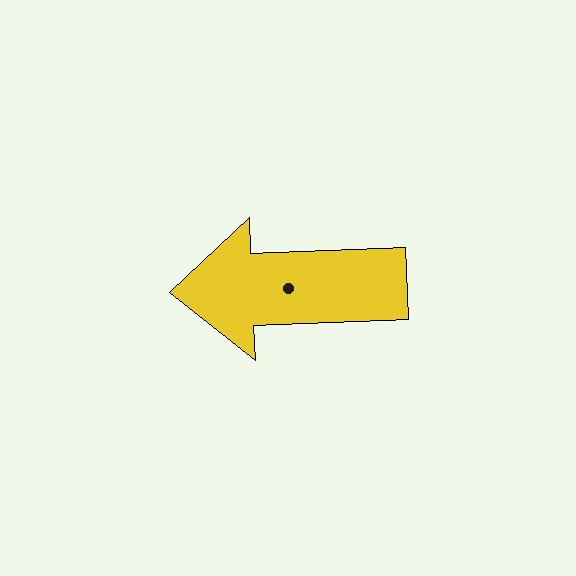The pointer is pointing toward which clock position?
Roughly 9 o'clock.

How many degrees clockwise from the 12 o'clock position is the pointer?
Approximately 268 degrees.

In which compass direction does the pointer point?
West.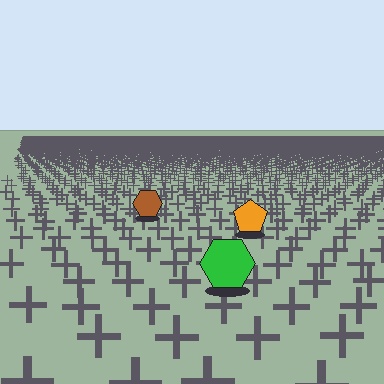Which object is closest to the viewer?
The green hexagon is closest. The texture marks near it are larger and more spread out.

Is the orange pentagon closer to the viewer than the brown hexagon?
Yes. The orange pentagon is closer — you can tell from the texture gradient: the ground texture is coarser near it.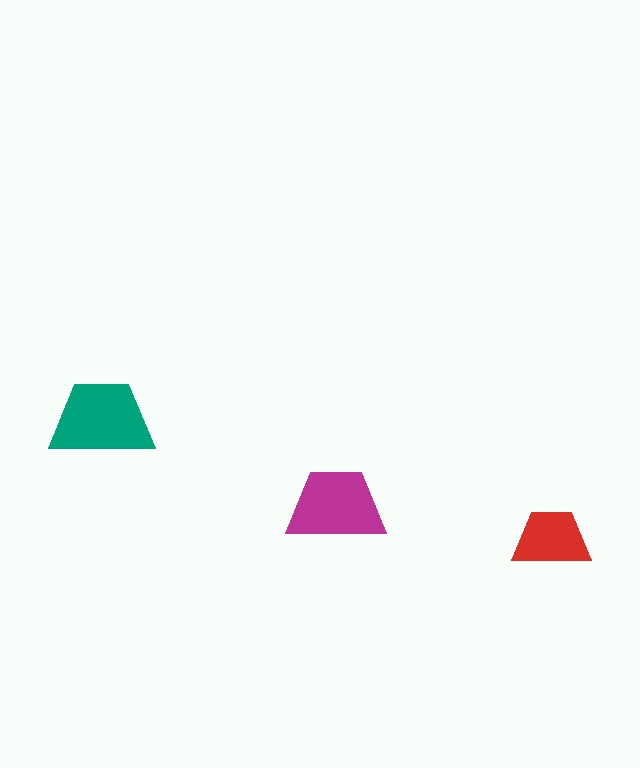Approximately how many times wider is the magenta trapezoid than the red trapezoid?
About 1.5 times wider.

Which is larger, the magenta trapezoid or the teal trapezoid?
The teal one.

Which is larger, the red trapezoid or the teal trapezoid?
The teal one.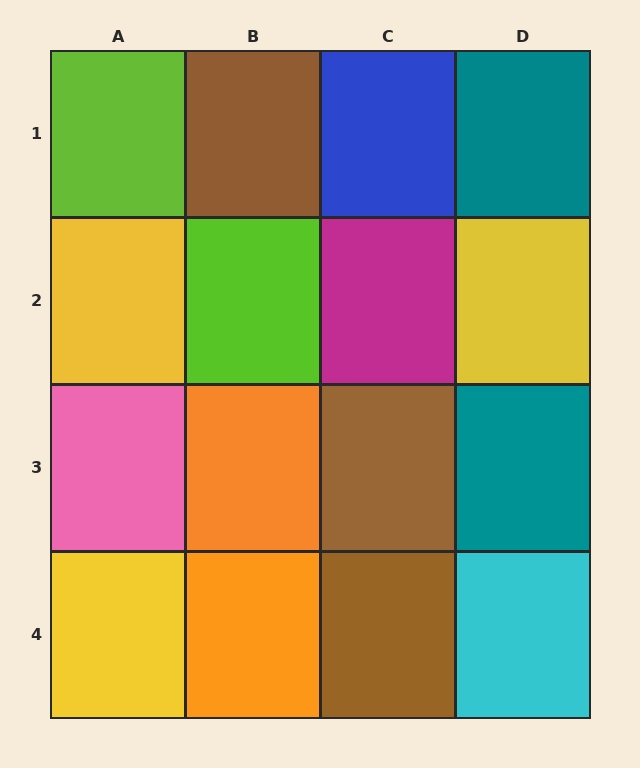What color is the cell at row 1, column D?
Teal.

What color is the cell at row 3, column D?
Teal.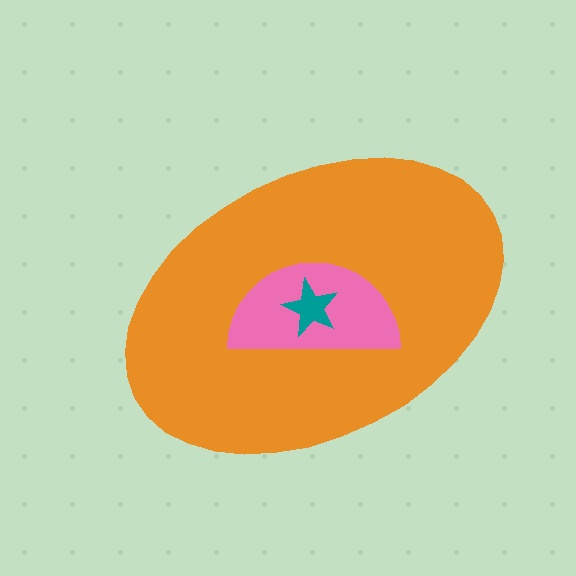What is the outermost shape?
The orange ellipse.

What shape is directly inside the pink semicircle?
The teal star.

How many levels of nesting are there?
3.